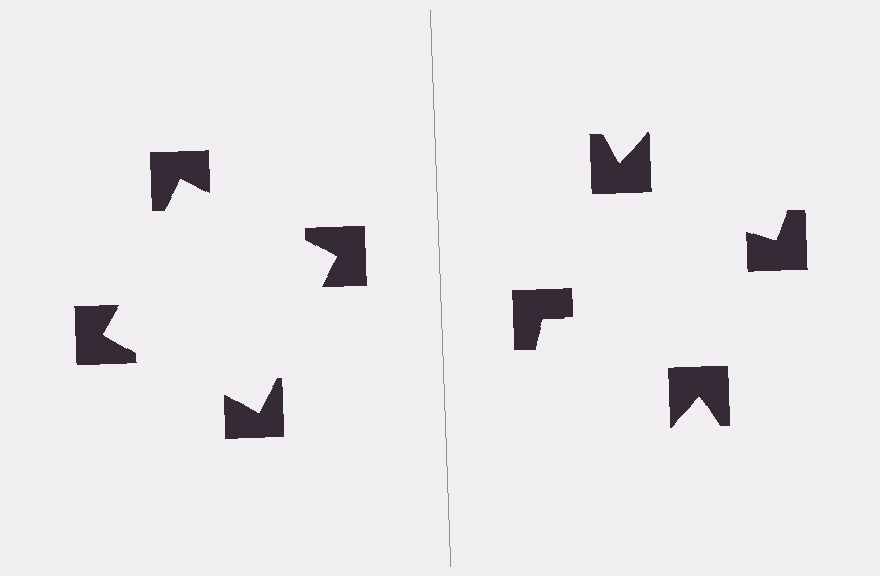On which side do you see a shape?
An illusory square appears on the left side. On the right side the wedge cuts are rotated, so no coherent shape forms.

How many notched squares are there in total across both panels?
8 — 4 on each side.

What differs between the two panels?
The notched squares are positioned identically on both sides; only the wedge orientations differ. On the left they align to a square; on the right they are misaligned.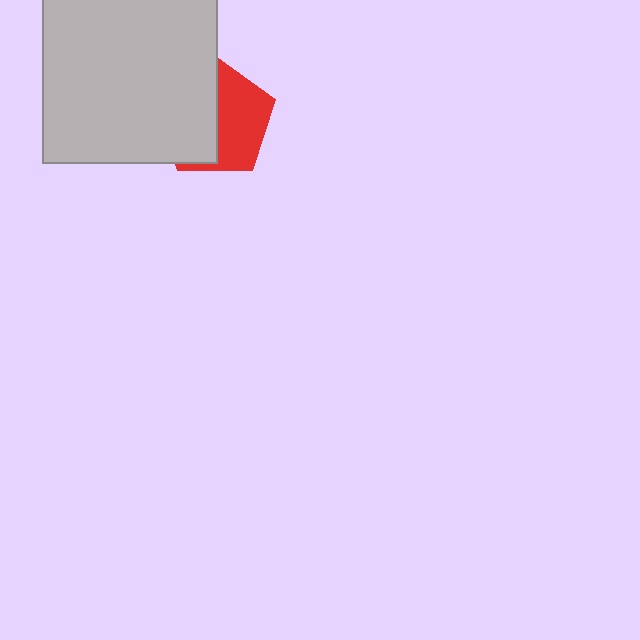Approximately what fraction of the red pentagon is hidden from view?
Roughly 50% of the red pentagon is hidden behind the light gray square.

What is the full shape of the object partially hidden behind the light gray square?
The partially hidden object is a red pentagon.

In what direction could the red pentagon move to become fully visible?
The red pentagon could move right. That would shift it out from behind the light gray square entirely.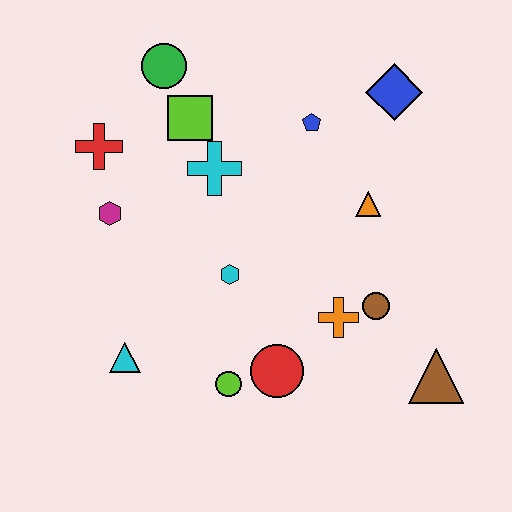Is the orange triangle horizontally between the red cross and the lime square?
No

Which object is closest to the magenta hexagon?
The red cross is closest to the magenta hexagon.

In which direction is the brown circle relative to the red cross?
The brown circle is to the right of the red cross.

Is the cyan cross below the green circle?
Yes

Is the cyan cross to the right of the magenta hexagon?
Yes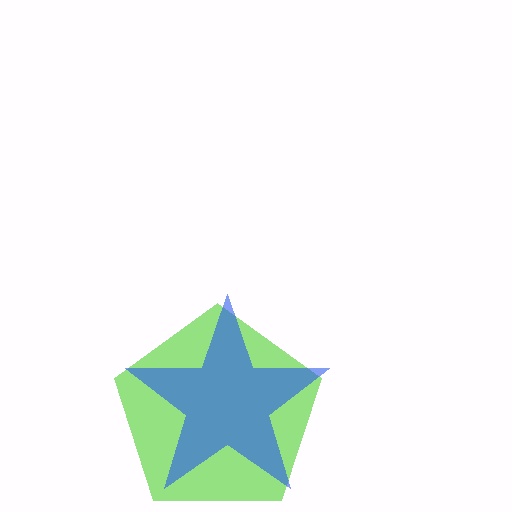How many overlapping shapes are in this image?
There are 2 overlapping shapes in the image.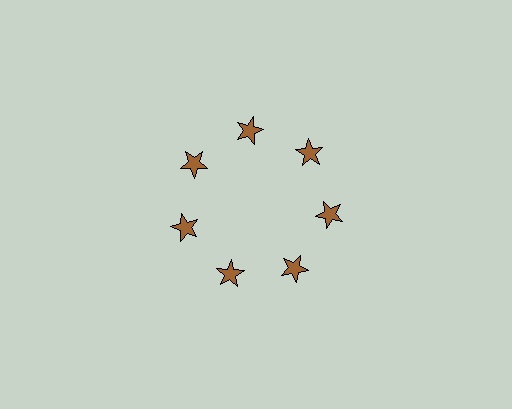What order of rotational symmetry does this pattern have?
This pattern has 7-fold rotational symmetry.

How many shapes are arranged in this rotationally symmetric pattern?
There are 7 shapes, arranged in 7 groups of 1.